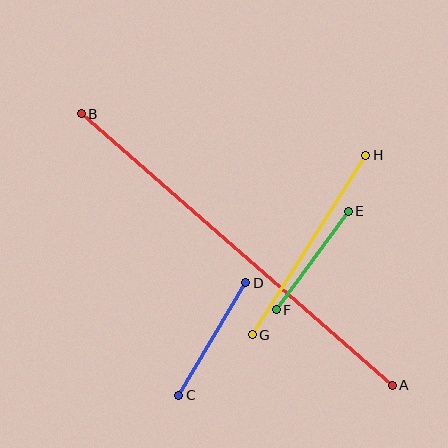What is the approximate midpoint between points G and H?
The midpoint is at approximately (309, 245) pixels.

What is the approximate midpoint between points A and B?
The midpoint is at approximately (237, 250) pixels.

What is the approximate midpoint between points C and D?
The midpoint is at approximately (212, 339) pixels.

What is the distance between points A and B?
The distance is approximately 413 pixels.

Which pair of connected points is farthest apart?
Points A and B are farthest apart.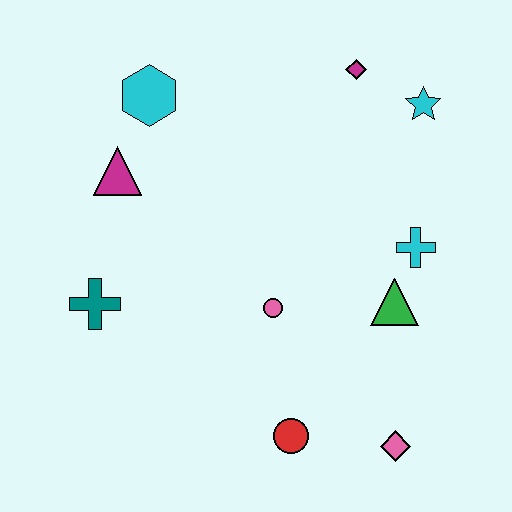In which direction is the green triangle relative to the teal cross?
The green triangle is to the right of the teal cross.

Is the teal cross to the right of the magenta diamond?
No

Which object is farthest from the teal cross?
The cyan star is farthest from the teal cross.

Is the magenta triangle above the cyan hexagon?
No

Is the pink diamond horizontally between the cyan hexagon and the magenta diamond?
No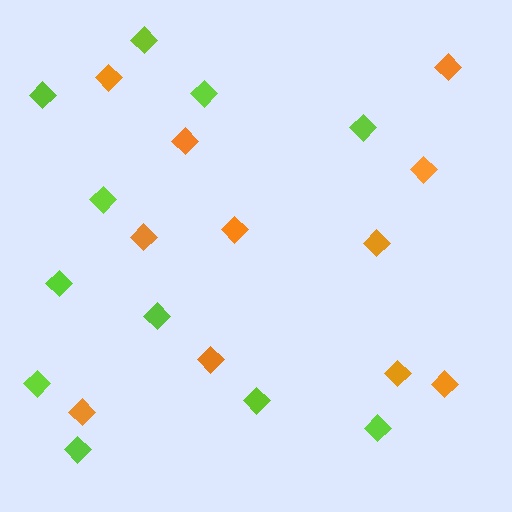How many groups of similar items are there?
There are 2 groups: one group of lime diamonds (11) and one group of orange diamonds (11).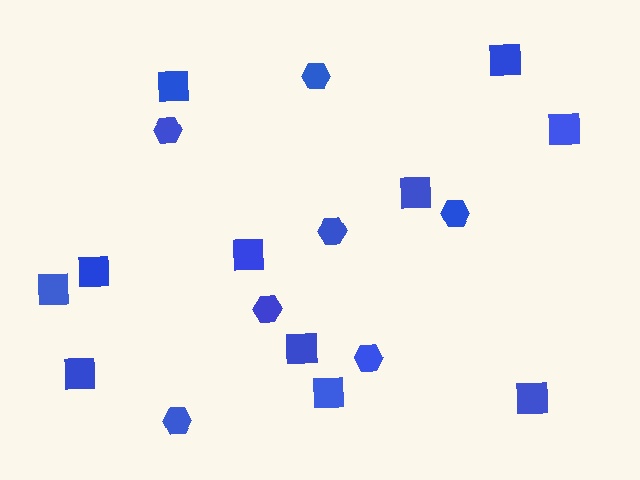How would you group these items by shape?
There are 2 groups: one group of squares (11) and one group of hexagons (7).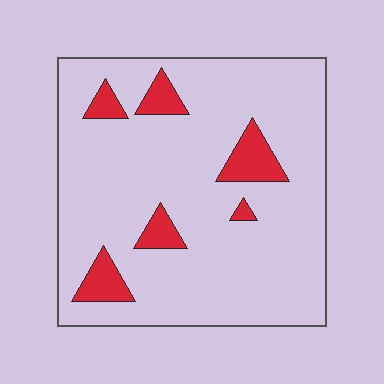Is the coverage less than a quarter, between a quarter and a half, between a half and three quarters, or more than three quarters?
Less than a quarter.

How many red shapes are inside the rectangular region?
6.